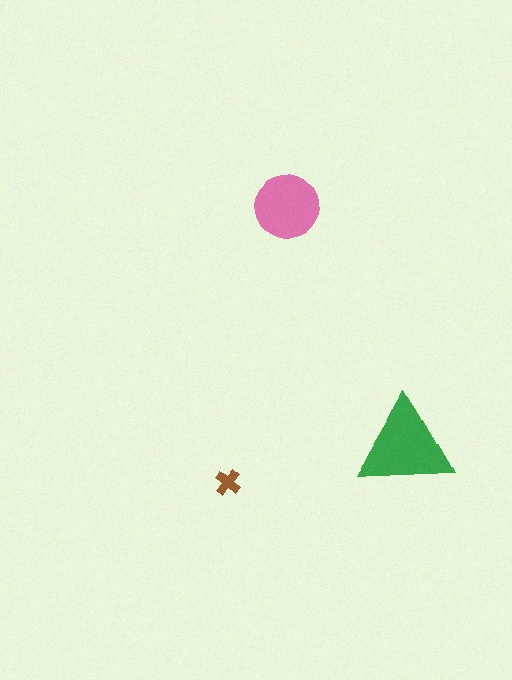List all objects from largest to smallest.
The green triangle, the pink circle, the brown cross.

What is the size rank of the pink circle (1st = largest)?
2nd.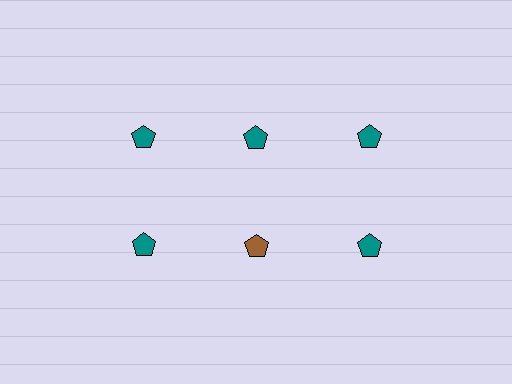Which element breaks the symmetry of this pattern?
The brown pentagon in the second row, second from left column breaks the symmetry. All other shapes are teal pentagons.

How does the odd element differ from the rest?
It has a different color: brown instead of teal.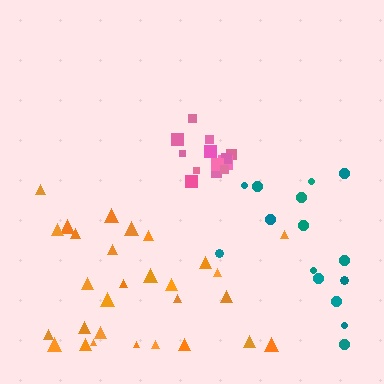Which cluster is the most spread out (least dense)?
Teal.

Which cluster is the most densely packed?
Pink.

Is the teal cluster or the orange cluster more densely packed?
Orange.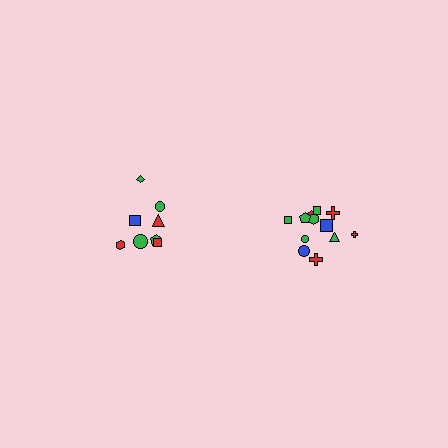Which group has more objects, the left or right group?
The right group.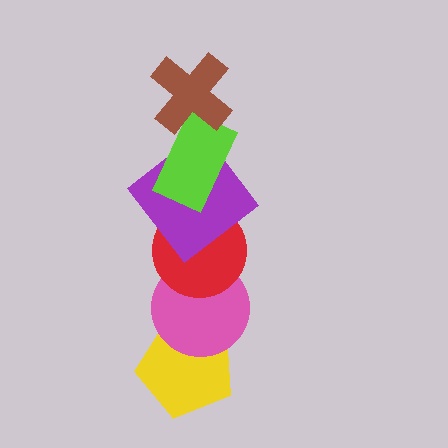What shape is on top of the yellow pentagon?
The pink circle is on top of the yellow pentagon.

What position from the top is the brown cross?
The brown cross is 1st from the top.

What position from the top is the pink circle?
The pink circle is 5th from the top.